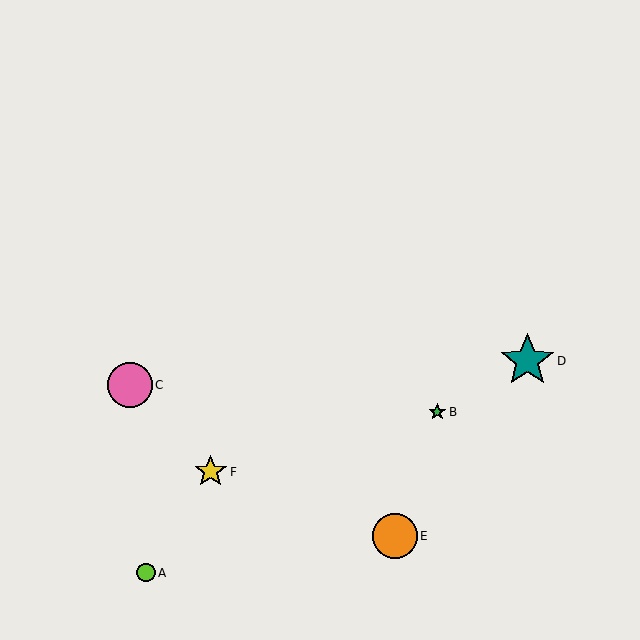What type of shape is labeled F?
Shape F is a yellow star.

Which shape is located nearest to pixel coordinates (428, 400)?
The green star (labeled B) at (437, 412) is nearest to that location.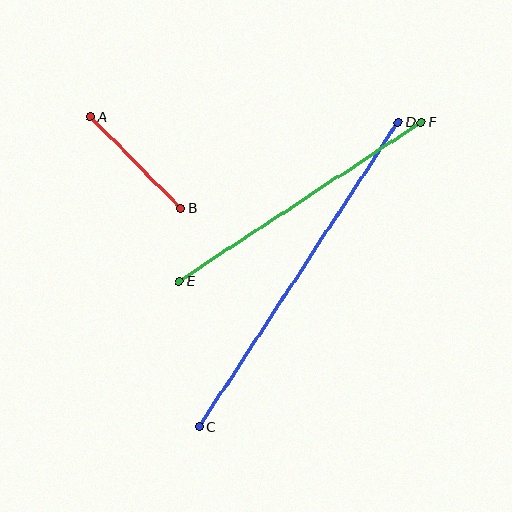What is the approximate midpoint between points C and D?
The midpoint is at approximately (299, 274) pixels.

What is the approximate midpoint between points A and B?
The midpoint is at approximately (135, 162) pixels.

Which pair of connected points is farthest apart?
Points C and D are farthest apart.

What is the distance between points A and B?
The distance is approximately 128 pixels.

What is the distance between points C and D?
The distance is approximately 364 pixels.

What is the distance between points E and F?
The distance is approximately 289 pixels.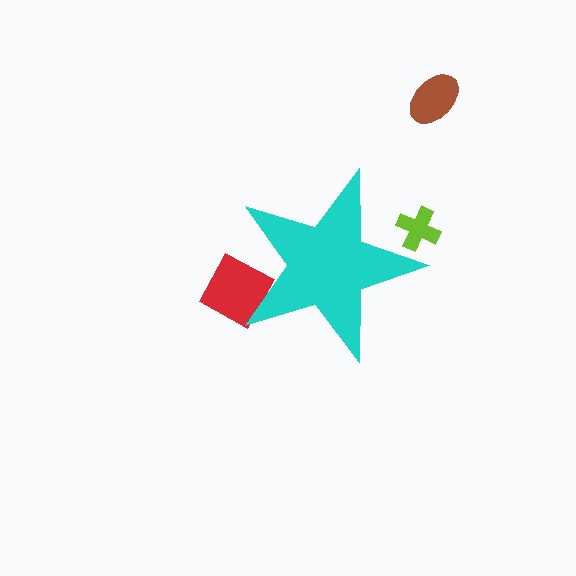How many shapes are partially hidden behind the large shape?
2 shapes are partially hidden.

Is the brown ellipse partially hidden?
No, the brown ellipse is fully visible.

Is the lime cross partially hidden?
Yes, the lime cross is partially hidden behind the cyan star.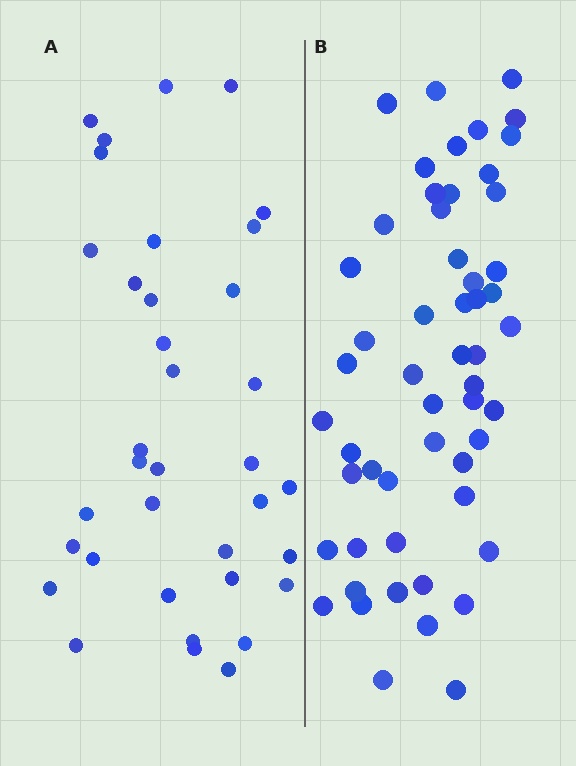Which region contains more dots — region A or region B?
Region B (the right region) has more dots.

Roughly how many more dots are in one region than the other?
Region B has approximately 20 more dots than region A.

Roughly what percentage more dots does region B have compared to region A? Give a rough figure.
About 50% more.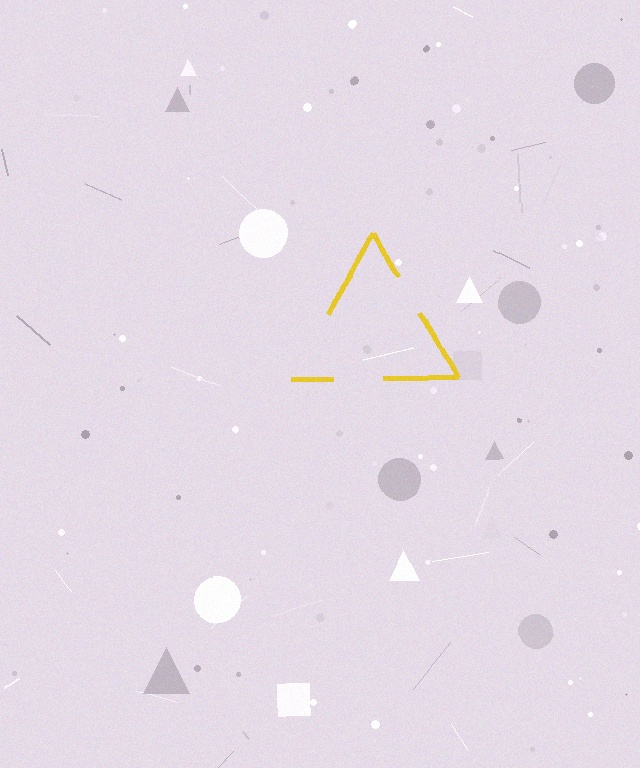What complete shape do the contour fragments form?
The contour fragments form a triangle.